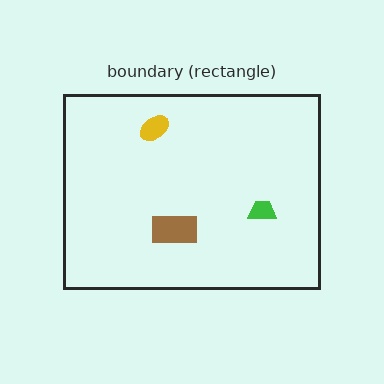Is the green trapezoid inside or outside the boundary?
Inside.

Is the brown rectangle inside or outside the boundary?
Inside.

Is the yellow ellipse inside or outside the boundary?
Inside.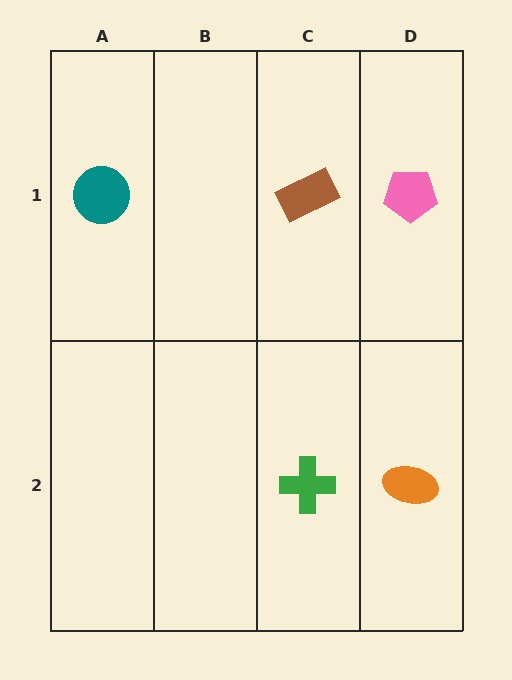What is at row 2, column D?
An orange ellipse.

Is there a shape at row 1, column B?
No, that cell is empty.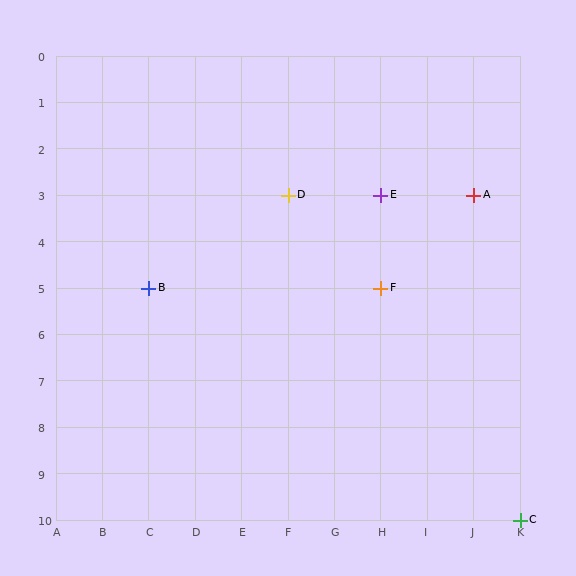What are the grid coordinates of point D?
Point D is at grid coordinates (F, 3).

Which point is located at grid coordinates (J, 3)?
Point A is at (J, 3).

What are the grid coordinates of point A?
Point A is at grid coordinates (J, 3).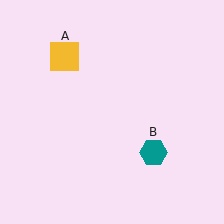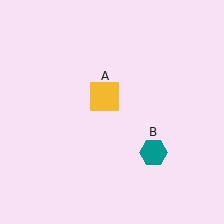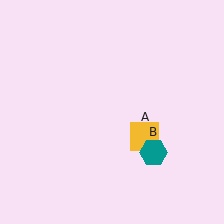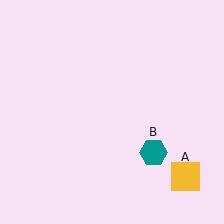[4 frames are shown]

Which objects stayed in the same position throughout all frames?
Teal hexagon (object B) remained stationary.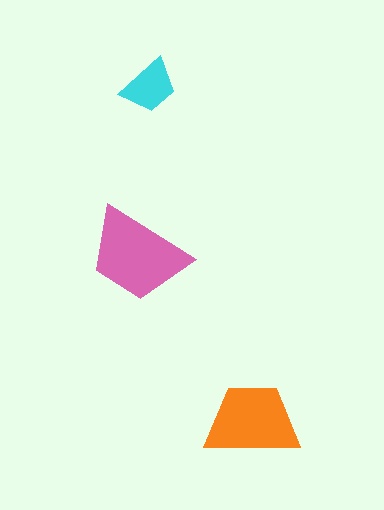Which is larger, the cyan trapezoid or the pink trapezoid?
The pink one.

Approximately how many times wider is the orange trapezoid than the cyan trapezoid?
About 1.5 times wider.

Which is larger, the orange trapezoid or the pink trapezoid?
The pink one.